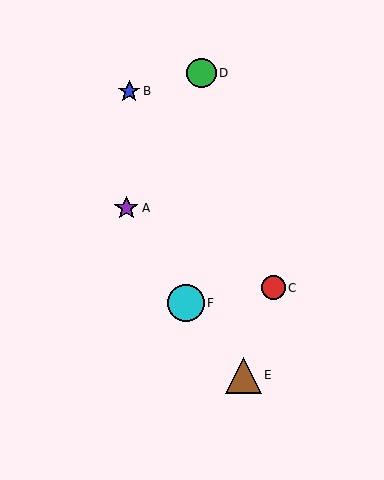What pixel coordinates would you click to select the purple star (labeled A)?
Click at (126, 208) to select the purple star A.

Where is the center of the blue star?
The center of the blue star is at (129, 91).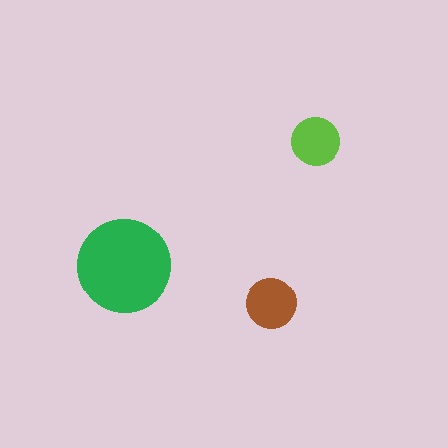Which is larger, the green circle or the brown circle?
The green one.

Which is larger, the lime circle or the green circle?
The green one.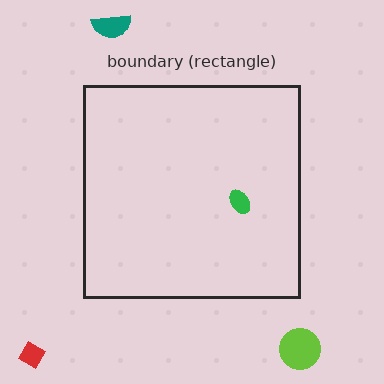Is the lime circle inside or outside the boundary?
Outside.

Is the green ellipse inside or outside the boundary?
Inside.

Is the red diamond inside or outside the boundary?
Outside.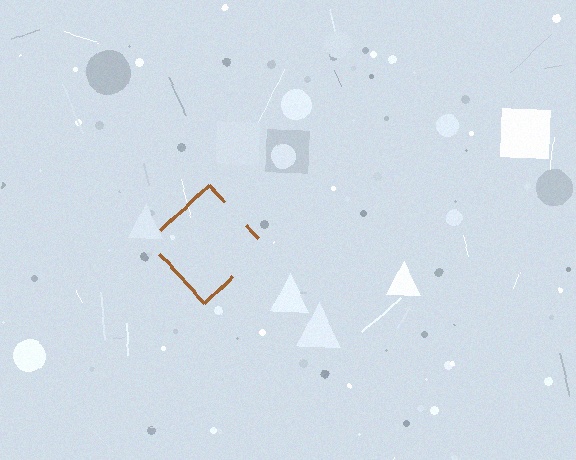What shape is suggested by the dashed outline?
The dashed outline suggests a diamond.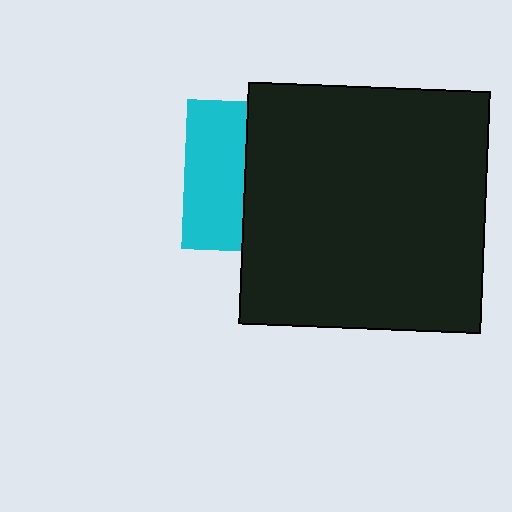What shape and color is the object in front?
The object in front is a black square.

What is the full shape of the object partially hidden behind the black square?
The partially hidden object is a cyan square.